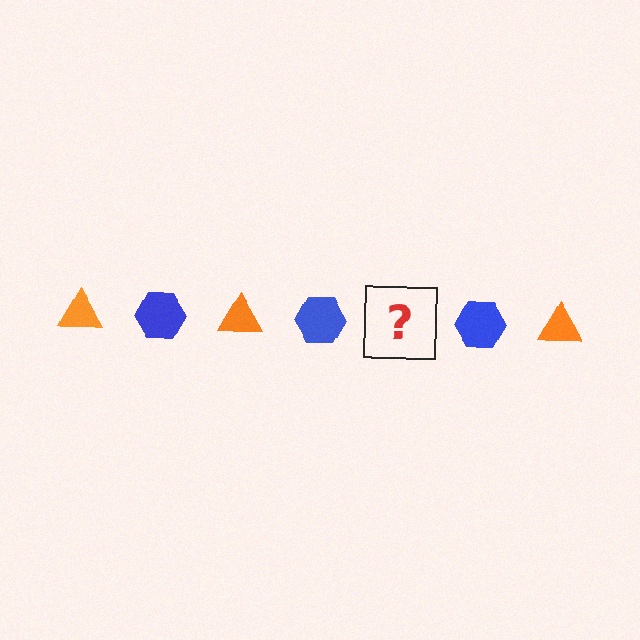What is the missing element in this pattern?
The missing element is an orange triangle.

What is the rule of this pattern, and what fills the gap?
The rule is that the pattern alternates between orange triangle and blue hexagon. The gap should be filled with an orange triangle.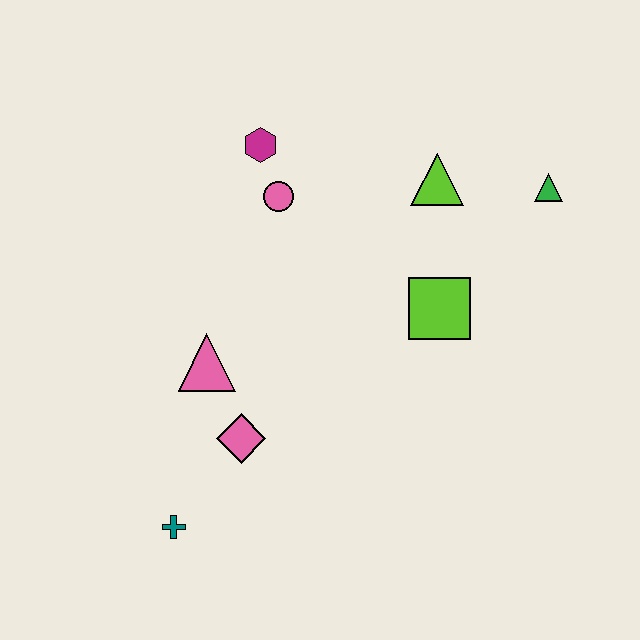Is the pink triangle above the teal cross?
Yes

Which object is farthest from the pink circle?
The teal cross is farthest from the pink circle.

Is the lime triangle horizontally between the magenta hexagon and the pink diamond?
No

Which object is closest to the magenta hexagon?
The pink circle is closest to the magenta hexagon.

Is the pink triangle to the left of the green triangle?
Yes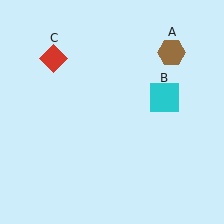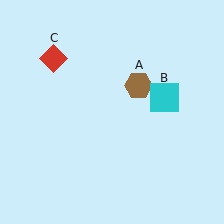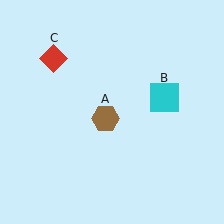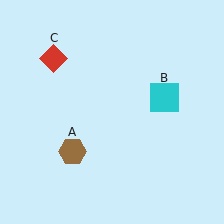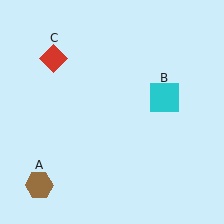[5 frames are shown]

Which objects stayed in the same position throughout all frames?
Cyan square (object B) and red diamond (object C) remained stationary.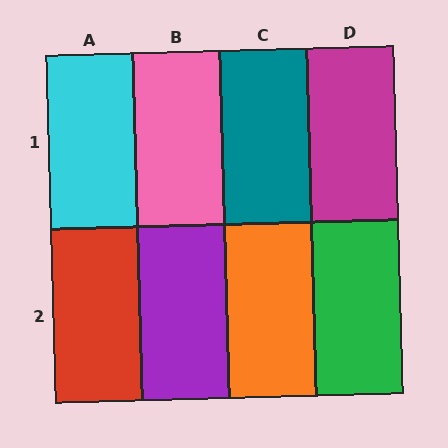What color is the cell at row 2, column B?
Purple.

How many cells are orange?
1 cell is orange.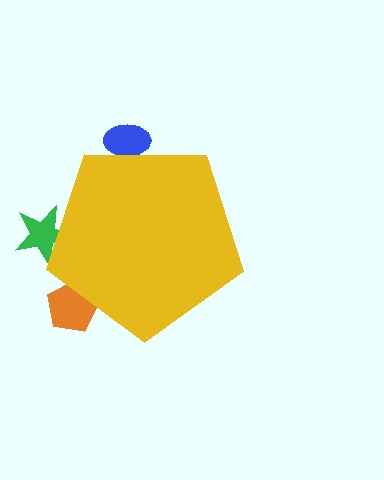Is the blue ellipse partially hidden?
Yes, the blue ellipse is partially hidden behind the yellow pentagon.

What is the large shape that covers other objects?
A yellow pentagon.